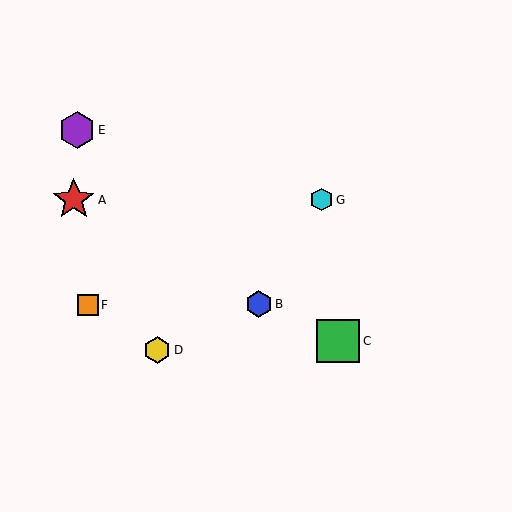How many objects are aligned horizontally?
2 objects (A, G) are aligned horizontally.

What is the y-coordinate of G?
Object G is at y≈200.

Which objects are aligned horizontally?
Objects A, G are aligned horizontally.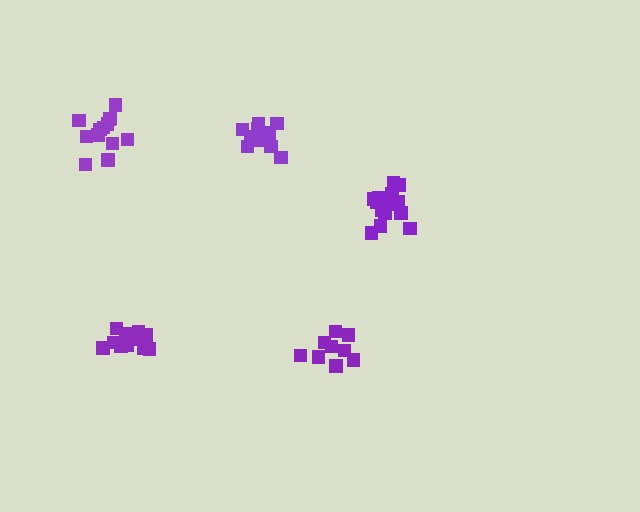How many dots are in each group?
Group 1: 12 dots, Group 2: 13 dots, Group 3: 14 dots, Group 4: 9 dots, Group 5: 13 dots (61 total).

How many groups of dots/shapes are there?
There are 5 groups.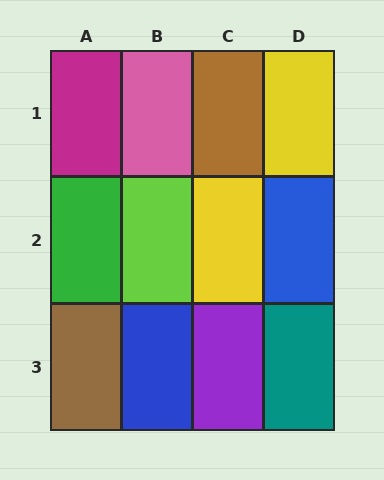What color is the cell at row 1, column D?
Yellow.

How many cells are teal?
1 cell is teal.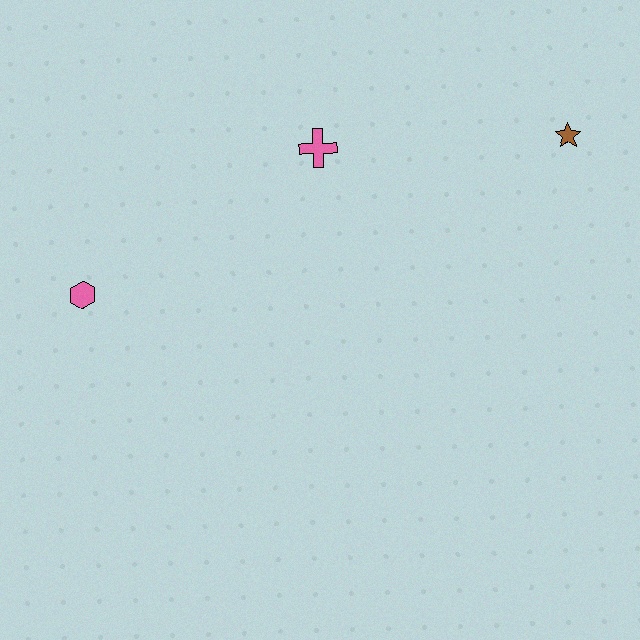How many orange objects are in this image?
There are no orange objects.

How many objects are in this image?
There are 3 objects.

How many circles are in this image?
There are no circles.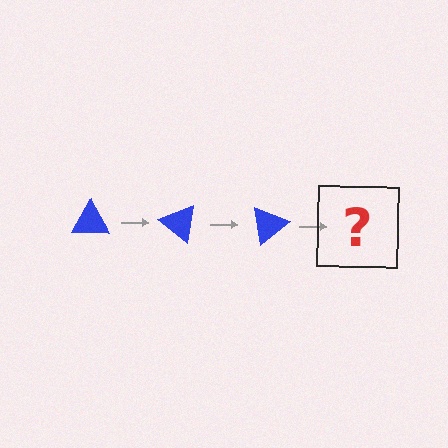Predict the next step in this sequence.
The next step is a blue triangle rotated 120 degrees.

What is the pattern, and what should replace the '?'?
The pattern is that the triangle rotates 40 degrees each step. The '?' should be a blue triangle rotated 120 degrees.